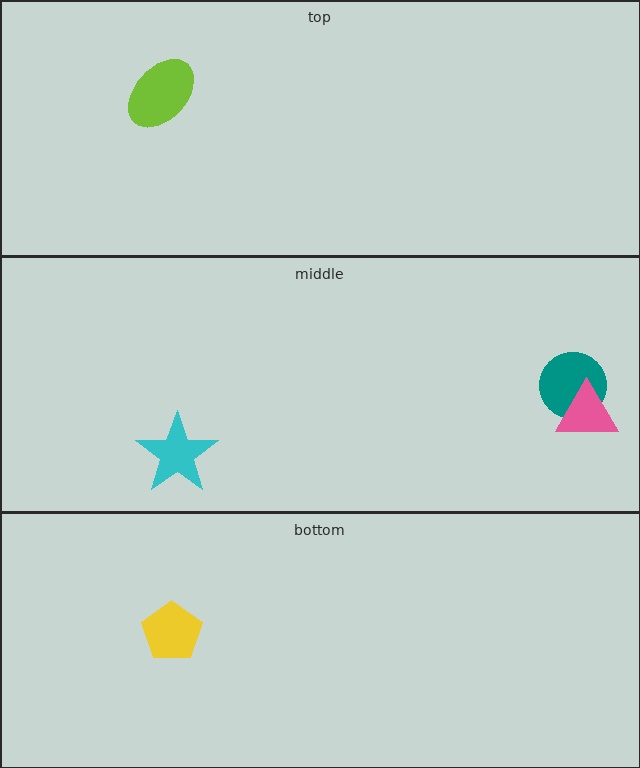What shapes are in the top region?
The lime ellipse.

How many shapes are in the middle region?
3.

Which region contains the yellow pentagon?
The bottom region.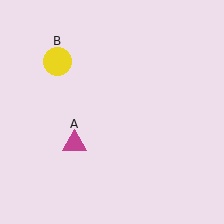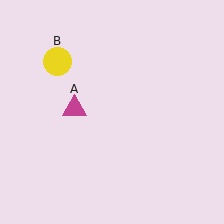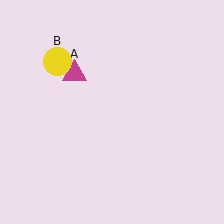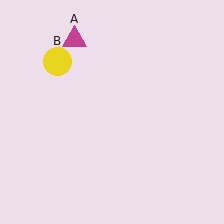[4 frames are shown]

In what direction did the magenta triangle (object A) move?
The magenta triangle (object A) moved up.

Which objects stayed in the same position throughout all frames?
Yellow circle (object B) remained stationary.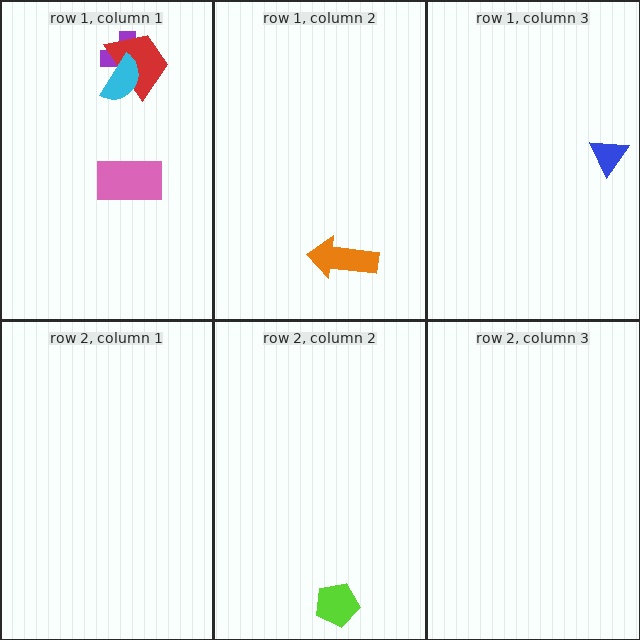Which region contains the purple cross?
The row 1, column 1 region.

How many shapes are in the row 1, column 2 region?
1.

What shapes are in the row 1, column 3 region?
The blue triangle.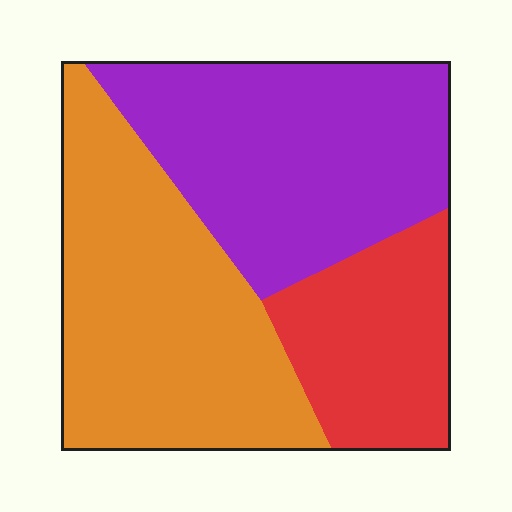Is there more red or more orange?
Orange.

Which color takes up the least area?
Red, at roughly 20%.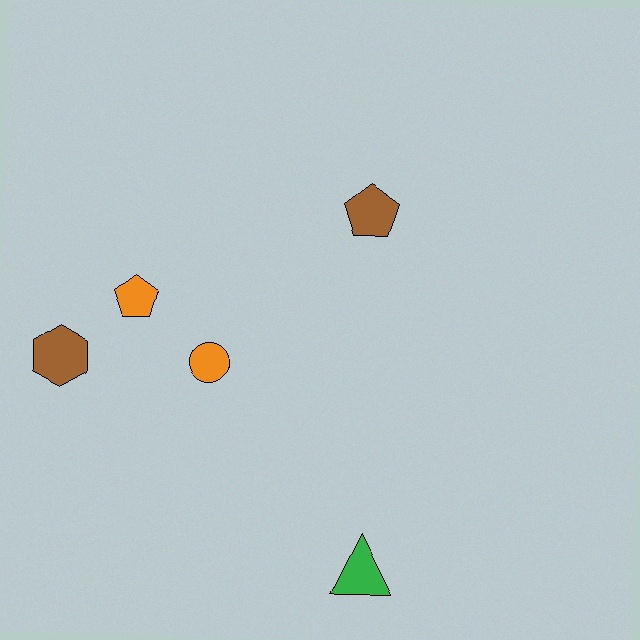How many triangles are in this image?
There is 1 triangle.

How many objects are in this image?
There are 5 objects.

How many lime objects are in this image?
There are no lime objects.